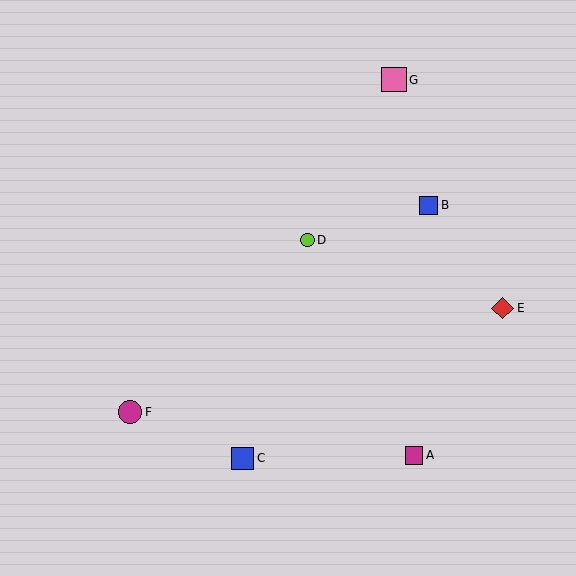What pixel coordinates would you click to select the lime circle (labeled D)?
Click at (307, 240) to select the lime circle D.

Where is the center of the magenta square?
The center of the magenta square is at (414, 455).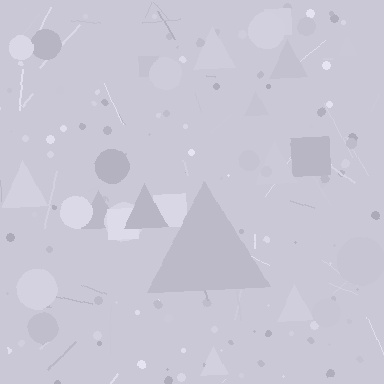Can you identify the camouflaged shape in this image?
The camouflaged shape is a triangle.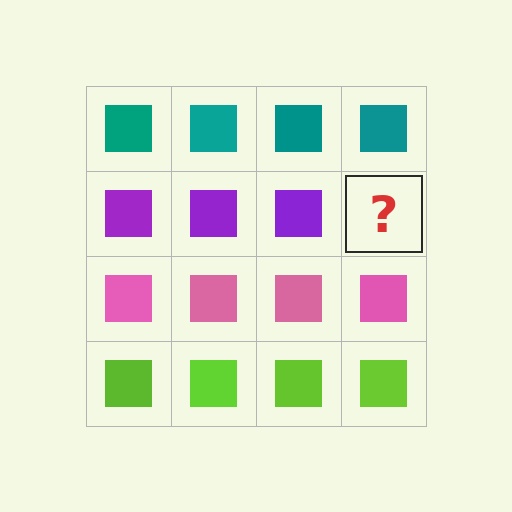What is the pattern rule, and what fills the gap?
The rule is that each row has a consistent color. The gap should be filled with a purple square.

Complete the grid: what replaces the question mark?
The question mark should be replaced with a purple square.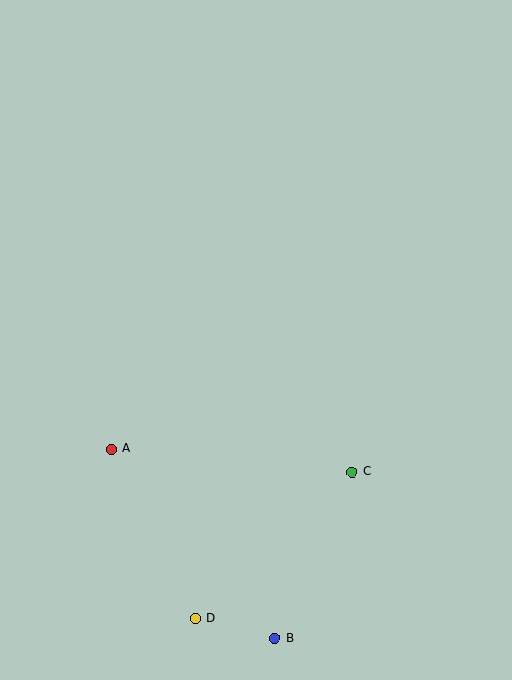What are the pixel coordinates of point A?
Point A is at (111, 449).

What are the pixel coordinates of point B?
Point B is at (274, 638).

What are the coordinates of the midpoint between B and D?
The midpoint between B and D is at (235, 628).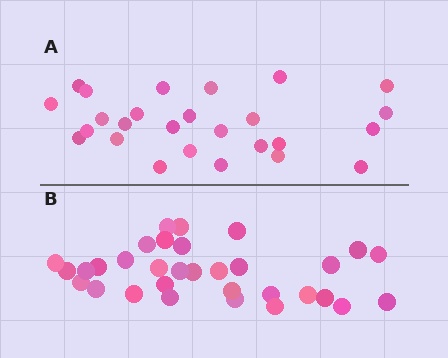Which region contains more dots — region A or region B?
Region B (the bottom region) has more dots.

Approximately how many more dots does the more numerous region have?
Region B has about 6 more dots than region A.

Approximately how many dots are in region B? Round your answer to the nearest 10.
About 30 dots. (The exact count is 32, which rounds to 30.)